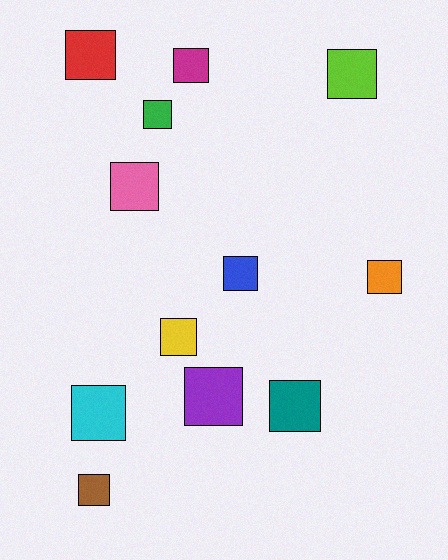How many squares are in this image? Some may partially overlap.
There are 12 squares.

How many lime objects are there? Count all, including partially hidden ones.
There is 1 lime object.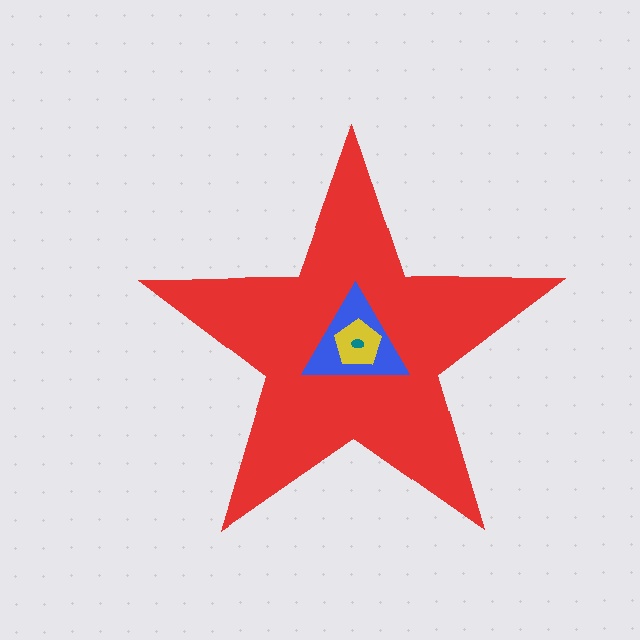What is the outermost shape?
The red star.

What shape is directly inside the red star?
The blue triangle.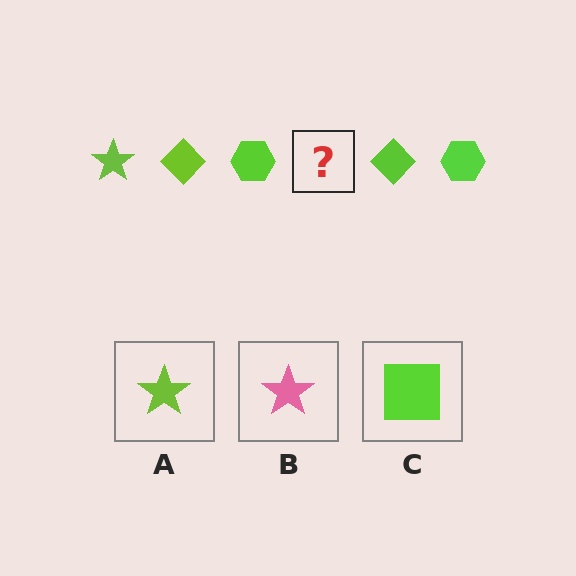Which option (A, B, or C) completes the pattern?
A.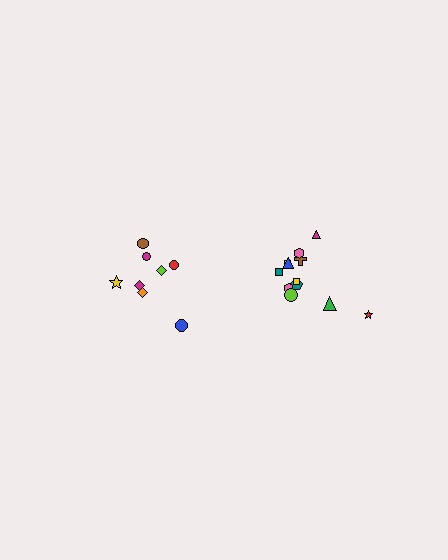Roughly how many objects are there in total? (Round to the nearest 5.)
Roughly 20 objects in total.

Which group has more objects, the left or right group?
The right group.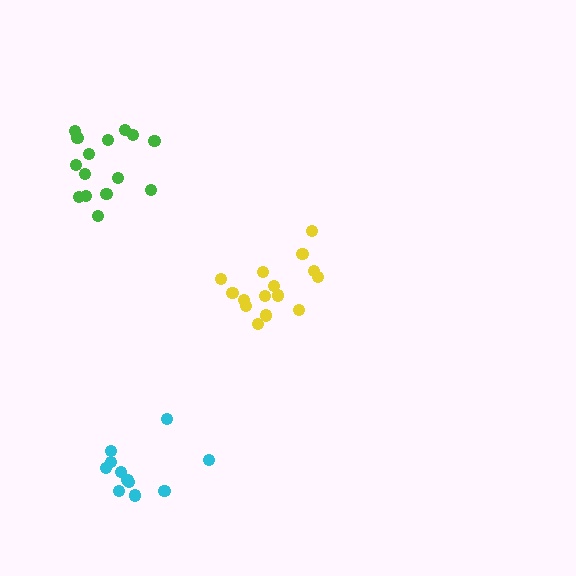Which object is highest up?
The green cluster is topmost.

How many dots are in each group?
Group 1: 15 dots, Group 2: 15 dots, Group 3: 11 dots (41 total).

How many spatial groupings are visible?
There are 3 spatial groupings.